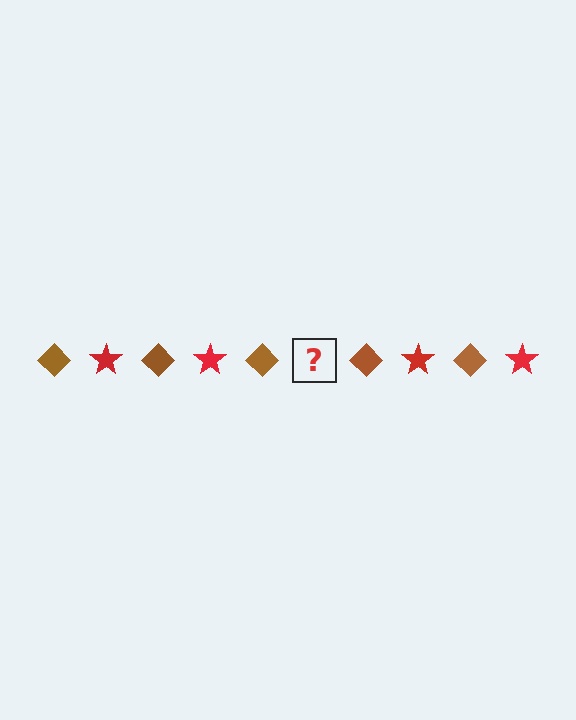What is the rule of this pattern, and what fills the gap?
The rule is that the pattern alternates between brown diamond and red star. The gap should be filled with a red star.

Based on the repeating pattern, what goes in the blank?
The blank should be a red star.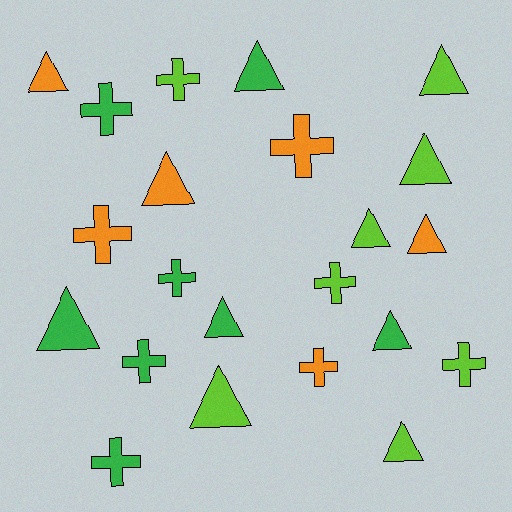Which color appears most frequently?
Lime, with 8 objects.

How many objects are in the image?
There are 22 objects.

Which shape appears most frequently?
Triangle, with 12 objects.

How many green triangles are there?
There are 4 green triangles.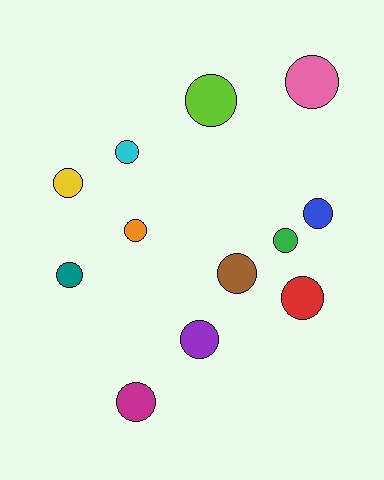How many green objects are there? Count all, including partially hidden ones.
There is 1 green object.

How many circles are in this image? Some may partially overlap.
There are 12 circles.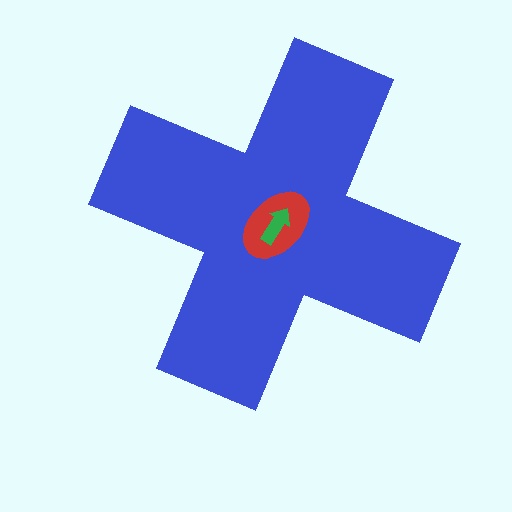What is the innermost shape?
The green arrow.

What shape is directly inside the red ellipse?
The green arrow.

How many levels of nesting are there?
3.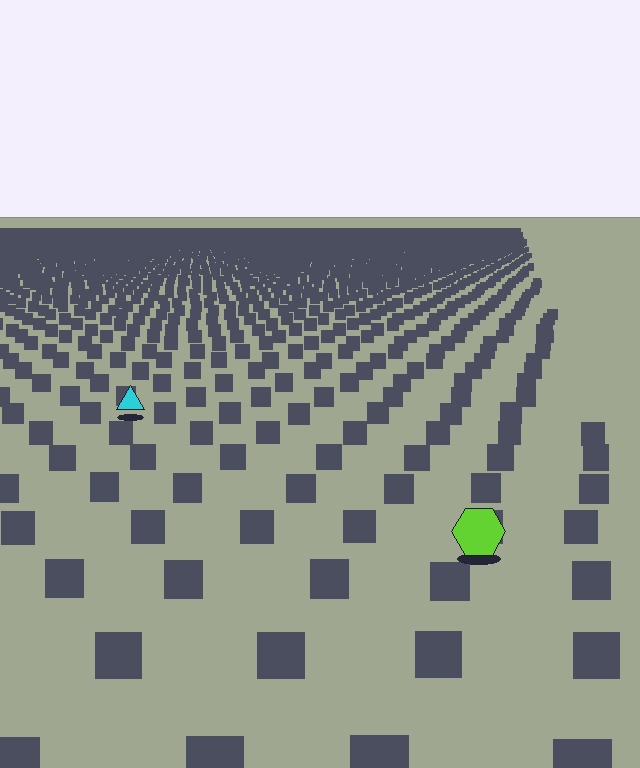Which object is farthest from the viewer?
The cyan triangle is farthest from the viewer. It appears smaller and the ground texture around it is denser.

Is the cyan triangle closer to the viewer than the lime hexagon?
No. The lime hexagon is closer — you can tell from the texture gradient: the ground texture is coarser near it.